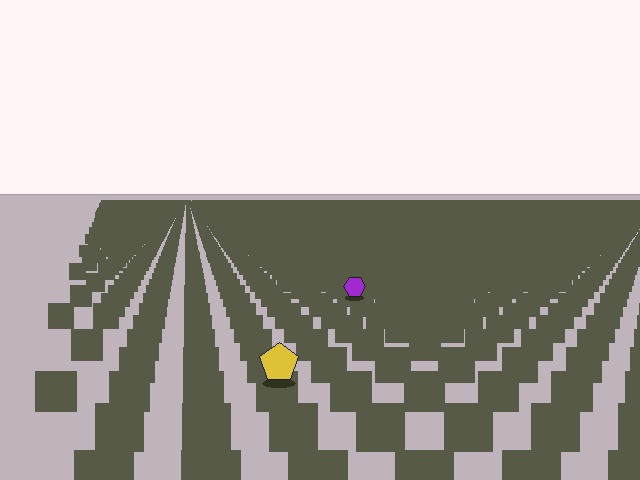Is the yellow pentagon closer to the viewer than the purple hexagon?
Yes. The yellow pentagon is closer — you can tell from the texture gradient: the ground texture is coarser near it.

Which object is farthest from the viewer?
The purple hexagon is farthest from the viewer. It appears smaller and the ground texture around it is denser.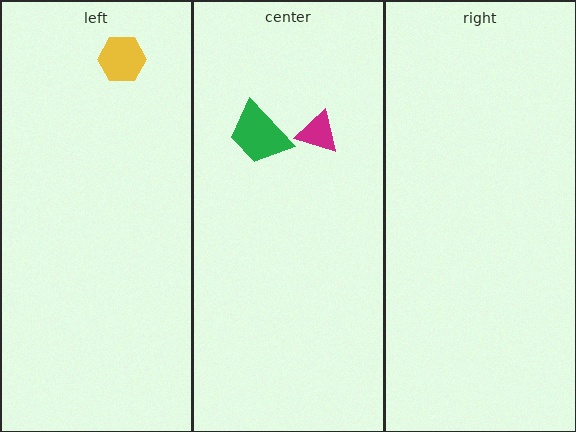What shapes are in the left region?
The yellow hexagon.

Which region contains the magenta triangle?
The center region.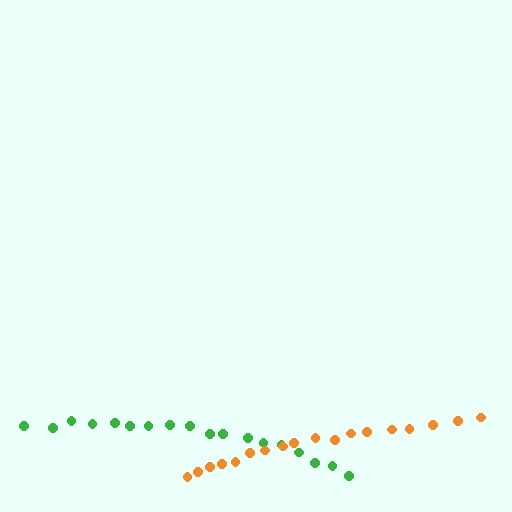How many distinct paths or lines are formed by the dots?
There are 2 distinct paths.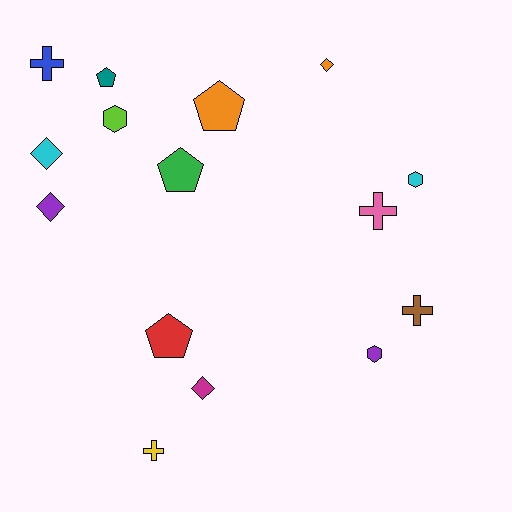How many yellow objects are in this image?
There is 1 yellow object.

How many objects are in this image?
There are 15 objects.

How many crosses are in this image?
There are 4 crosses.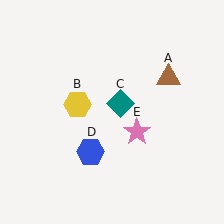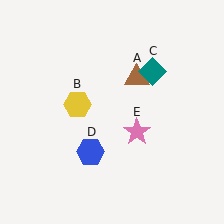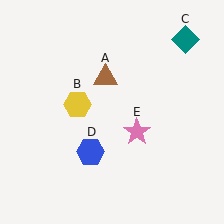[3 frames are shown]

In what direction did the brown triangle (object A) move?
The brown triangle (object A) moved left.